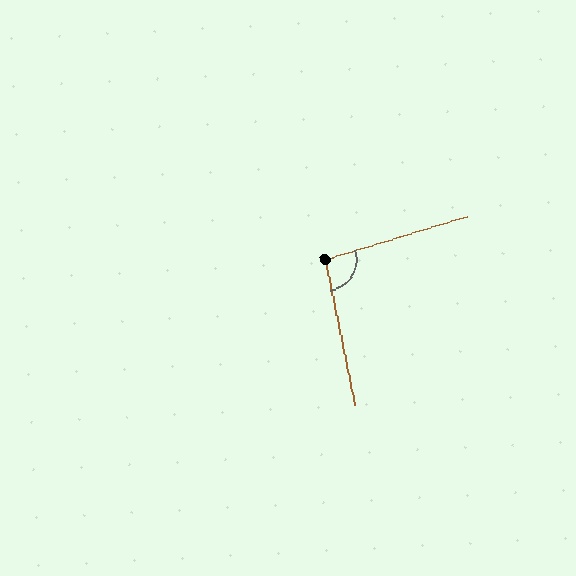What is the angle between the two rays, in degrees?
Approximately 95 degrees.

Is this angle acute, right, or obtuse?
It is obtuse.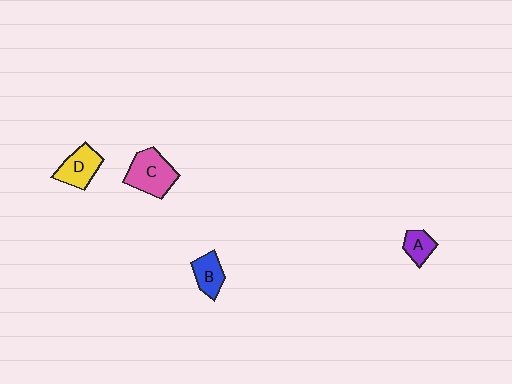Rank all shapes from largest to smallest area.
From largest to smallest: C (pink), D (yellow), B (blue), A (purple).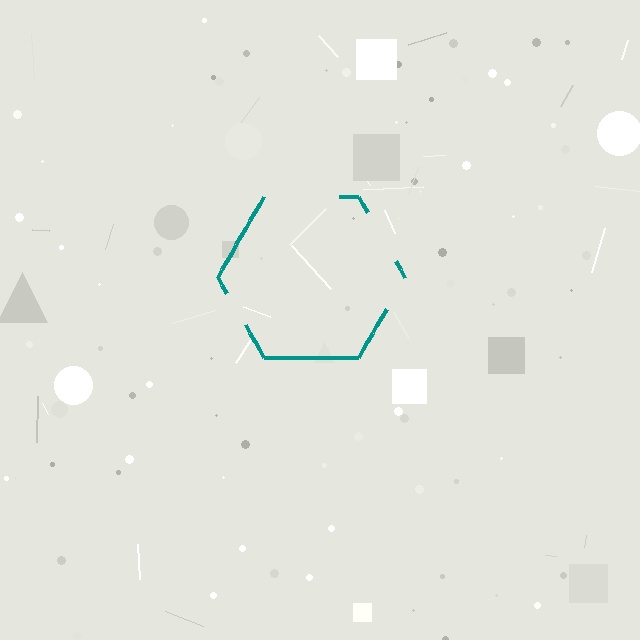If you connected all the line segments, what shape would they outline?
They would outline a hexagon.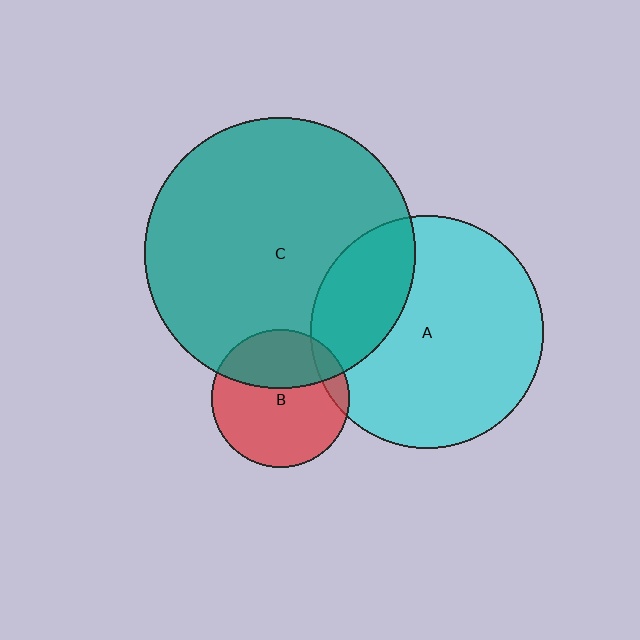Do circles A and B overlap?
Yes.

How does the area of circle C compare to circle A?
Approximately 1.3 times.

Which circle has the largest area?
Circle C (teal).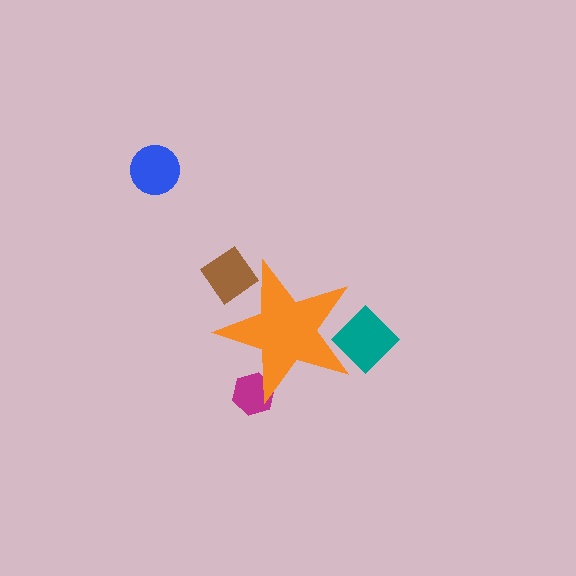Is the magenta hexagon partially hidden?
Yes, the magenta hexagon is partially hidden behind the orange star.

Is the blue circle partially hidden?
No, the blue circle is fully visible.